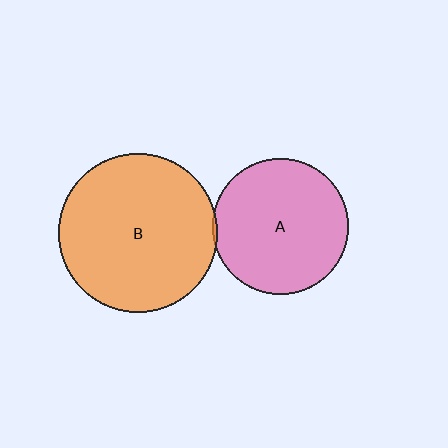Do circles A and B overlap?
Yes.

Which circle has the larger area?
Circle B (orange).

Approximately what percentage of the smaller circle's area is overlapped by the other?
Approximately 5%.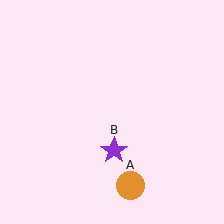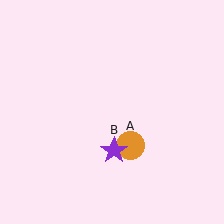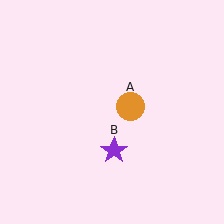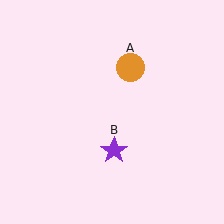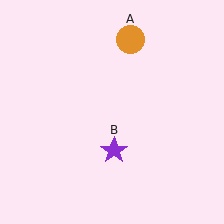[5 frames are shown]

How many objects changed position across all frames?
1 object changed position: orange circle (object A).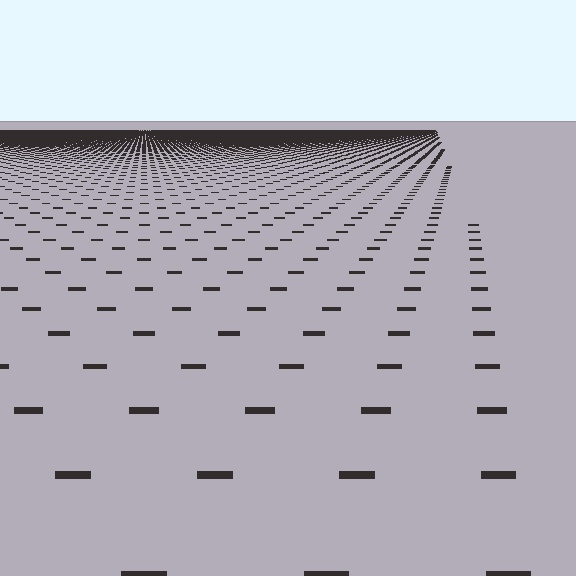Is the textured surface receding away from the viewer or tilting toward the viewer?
The surface is receding away from the viewer. Texture elements get smaller and denser toward the top.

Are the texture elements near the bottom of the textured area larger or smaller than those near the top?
Larger. Near the bottom, elements are closer to the viewer and appear at a bigger on-screen size.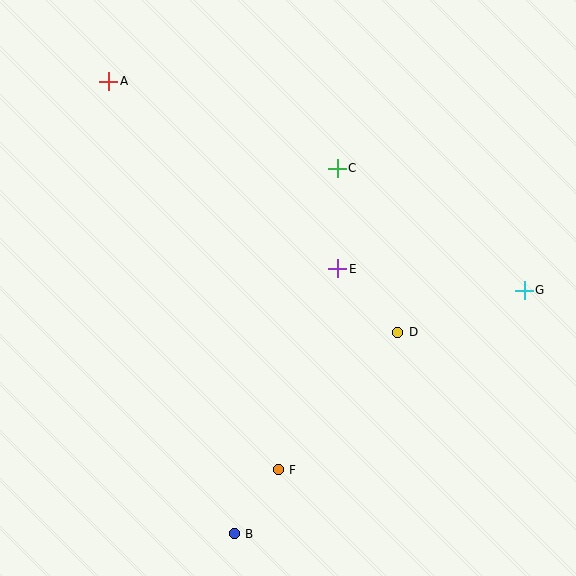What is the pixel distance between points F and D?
The distance between F and D is 182 pixels.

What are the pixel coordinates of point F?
Point F is at (278, 470).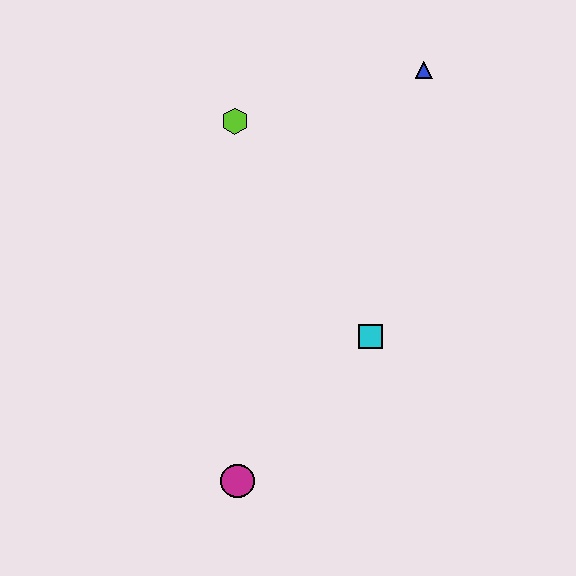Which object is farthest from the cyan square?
The blue triangle is farthest from the cyan square.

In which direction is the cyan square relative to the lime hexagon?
The cyan square is below the lime hexagon.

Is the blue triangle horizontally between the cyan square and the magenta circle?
No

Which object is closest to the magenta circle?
The cyan square is closest to the magenta circle.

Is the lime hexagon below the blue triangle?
Yes